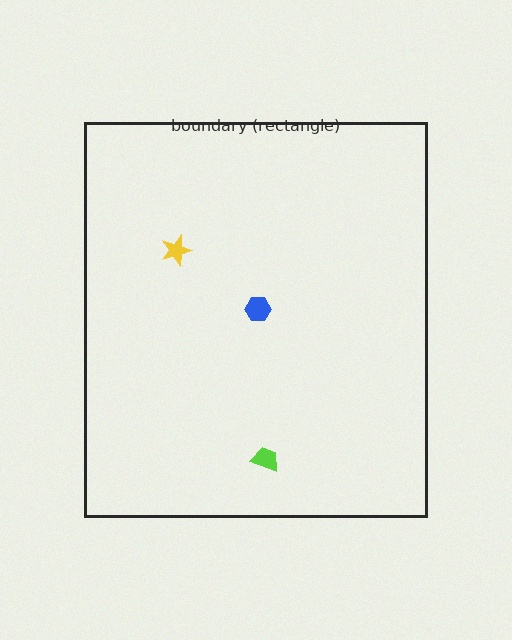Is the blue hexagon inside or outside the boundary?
Inside.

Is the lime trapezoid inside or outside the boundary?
Inside.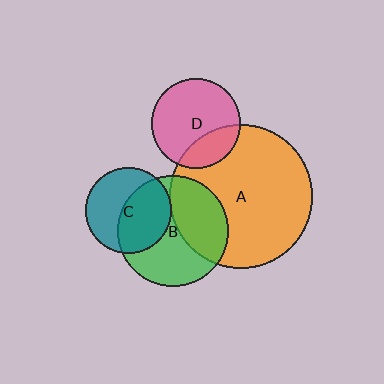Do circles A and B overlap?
Yes.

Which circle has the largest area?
Circle A (orange).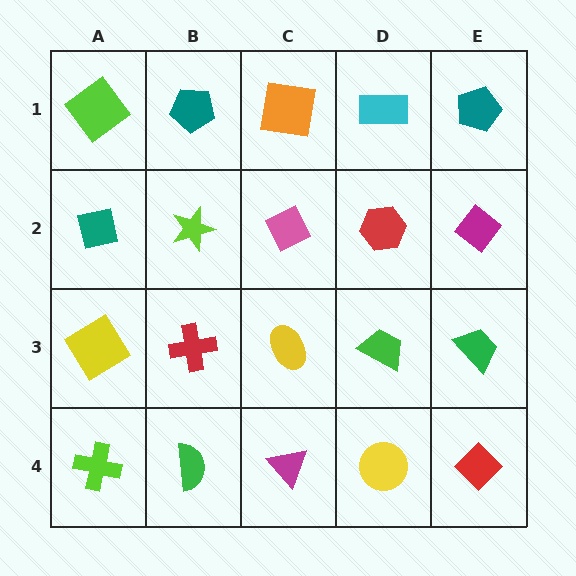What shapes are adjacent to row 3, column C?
A pink diamond (row 2, column C), a magenta triangle (row 4, column C), a red cross (row 3, column B), a green trapezoid (row 3, column D).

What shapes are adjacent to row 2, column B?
A teal pentagon (row 1, column B), a red cross (row 3, column B), a teal square (row 2, column A), a pink diamond (row 2, column C).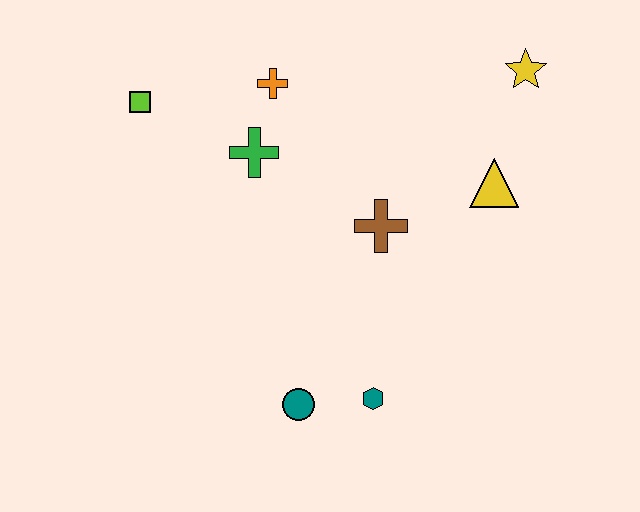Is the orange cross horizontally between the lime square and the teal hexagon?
Yes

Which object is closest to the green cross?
The orange cross is closest to the green cross.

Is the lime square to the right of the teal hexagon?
No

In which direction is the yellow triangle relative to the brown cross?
The yellow triangle is to the right of the brown cross.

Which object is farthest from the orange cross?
The teal hexagon is farthest from the orange cross.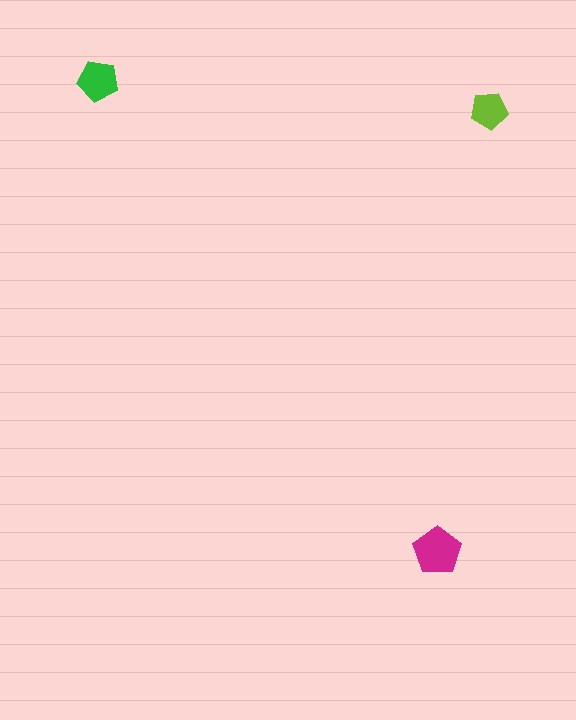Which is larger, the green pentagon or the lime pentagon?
The green one.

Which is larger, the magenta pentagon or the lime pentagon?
The magenta one.